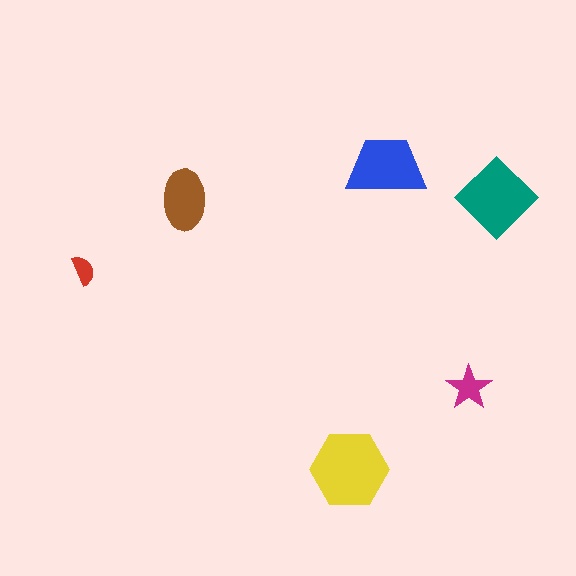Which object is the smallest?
The red semicircle.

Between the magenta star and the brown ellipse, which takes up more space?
The brown ellipse.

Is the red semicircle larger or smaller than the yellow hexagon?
Smaller.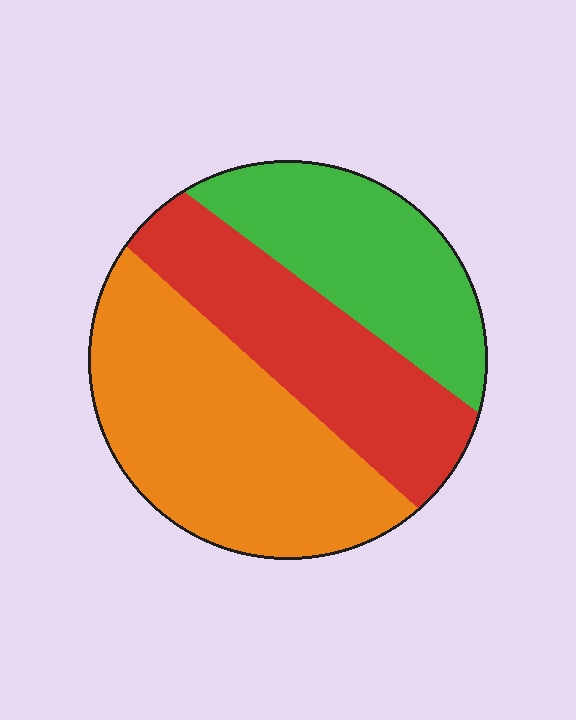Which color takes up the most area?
Orange, at roughly 45%.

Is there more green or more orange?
Orange.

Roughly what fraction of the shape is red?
Red covers roughly 30% of the shape.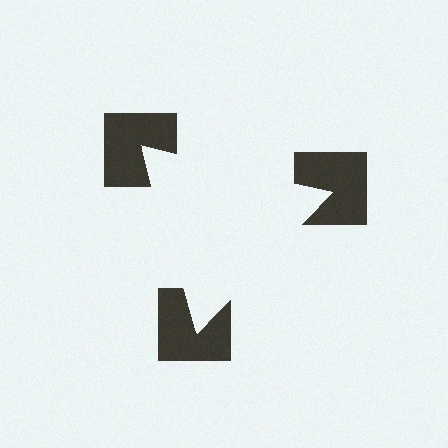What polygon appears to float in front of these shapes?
An illusory triangle — its edges are inferred from the aligned wedge cuts in the notched squares, not physically drawn.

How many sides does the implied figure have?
3 sides.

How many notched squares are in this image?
There are 3 — one at each vertex of the illusory triangle.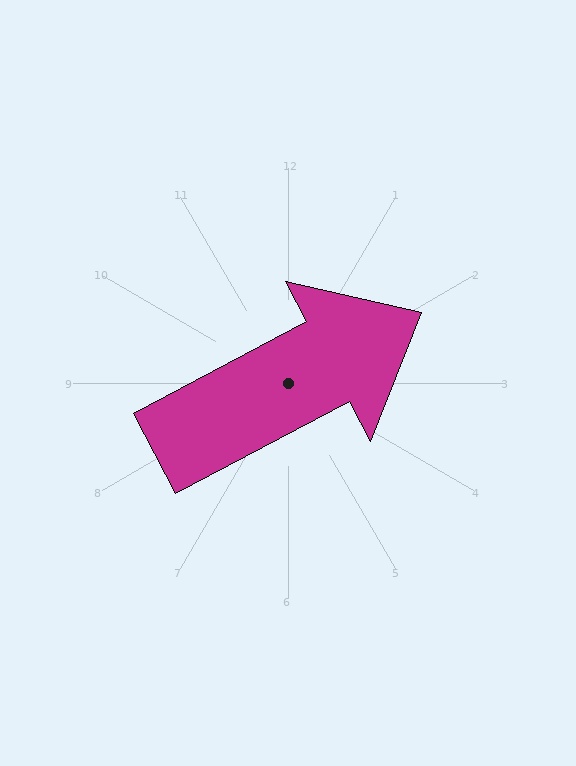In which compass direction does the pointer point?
Northeast.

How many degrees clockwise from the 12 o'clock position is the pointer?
Approximately 62 degrees.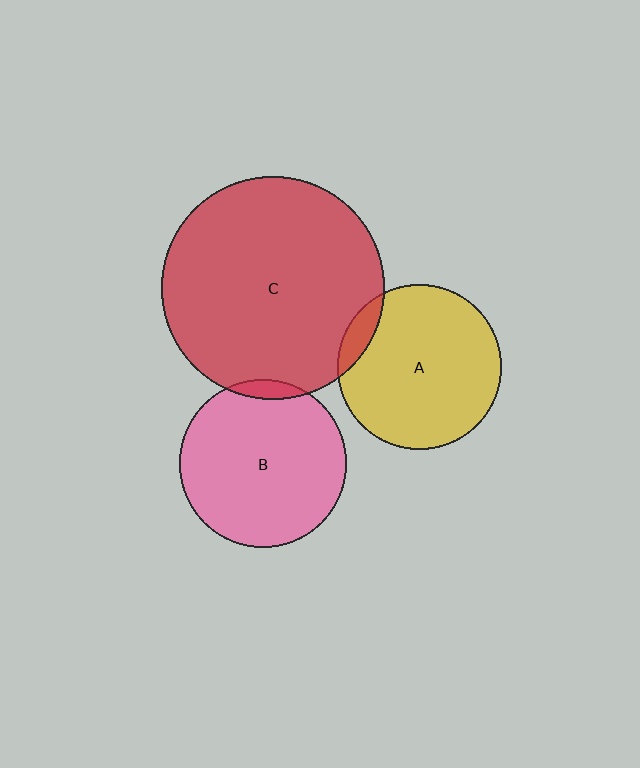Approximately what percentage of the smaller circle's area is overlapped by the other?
Approximately 10%.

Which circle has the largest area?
Circle C (red).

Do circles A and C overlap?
Yes.